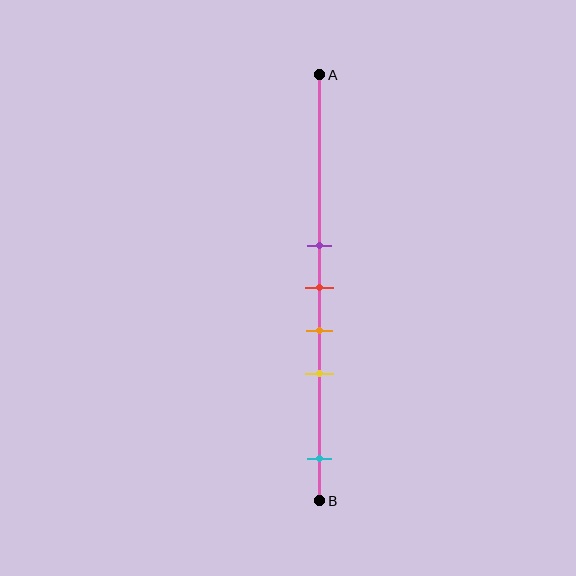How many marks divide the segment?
There are 5 marks dividing the segment.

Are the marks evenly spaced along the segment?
No, the marks are not evenly spaced.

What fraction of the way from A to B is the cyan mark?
The cyan mark is approximately 90% (0.9) of the way from A to B.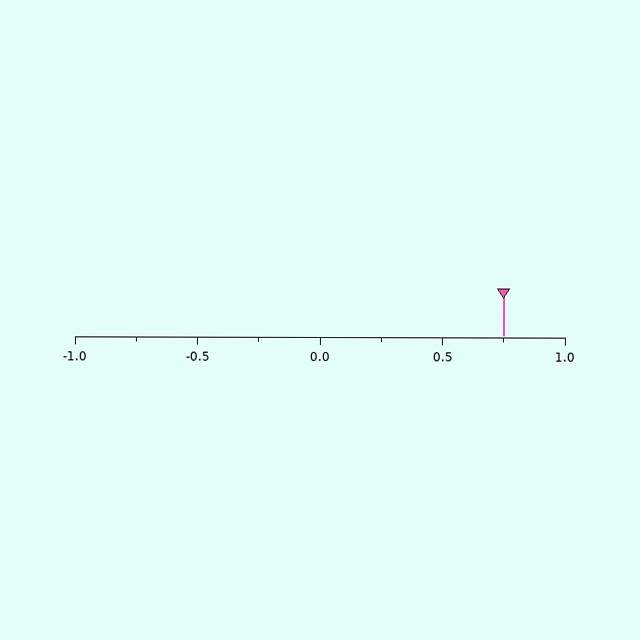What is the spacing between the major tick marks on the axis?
The major ticks are spaced 0.5 apart.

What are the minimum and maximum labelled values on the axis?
The axis runs from -1.0 to 1.0.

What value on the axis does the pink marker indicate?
The marker indicates approximately 0.75.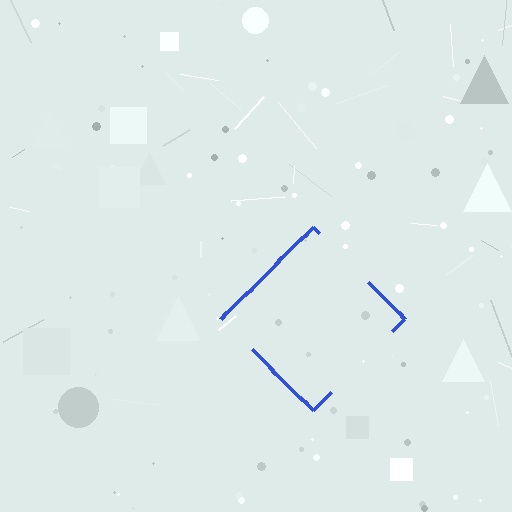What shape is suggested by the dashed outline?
The dashed outline suggests a diamond.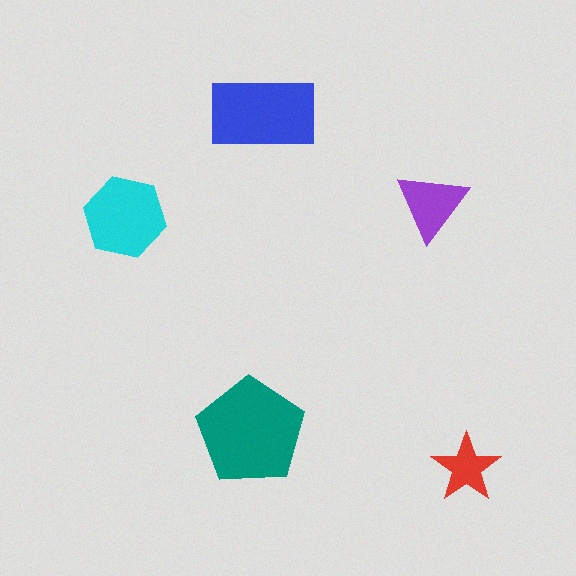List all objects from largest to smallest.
The teal pentagon, the blue rectangle, the cyan hexagon, the purple triangle, the red star.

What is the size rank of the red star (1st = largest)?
5th.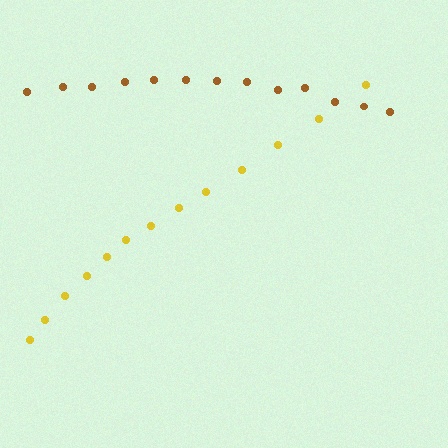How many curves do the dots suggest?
There are 2 distinct paths.